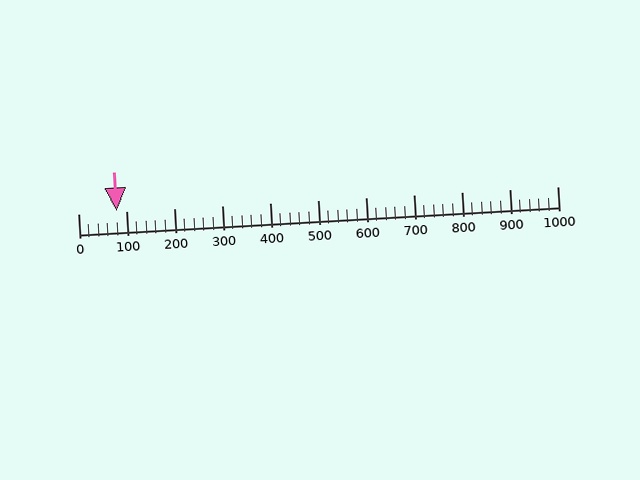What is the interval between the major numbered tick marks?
The major tick marks are spaced 100 units apart.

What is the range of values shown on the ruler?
The ruler shows values from 0 to 1000.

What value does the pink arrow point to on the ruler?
The pink arrow points to approximately 80.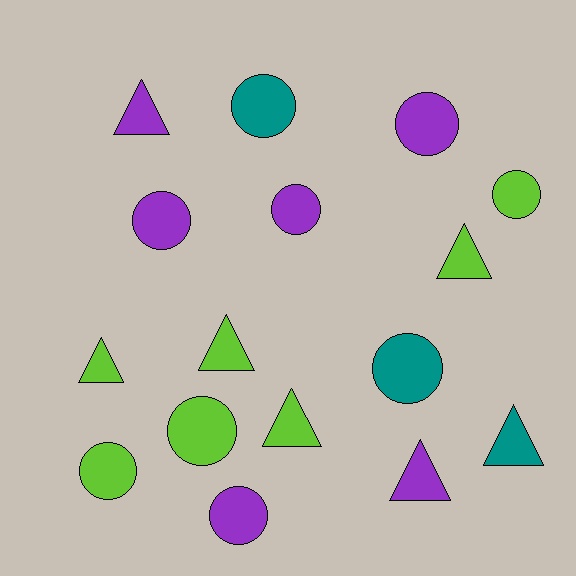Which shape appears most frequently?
Circle, with 9 objects.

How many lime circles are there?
There are 3 lime circles.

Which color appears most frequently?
Lime, with 7 objects.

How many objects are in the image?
There are 16 objects.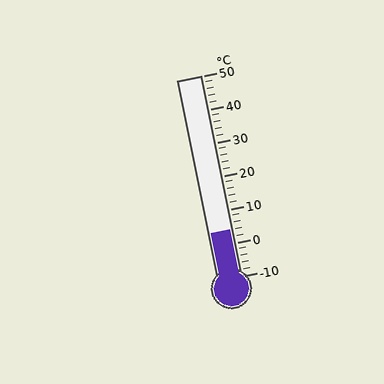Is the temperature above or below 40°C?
The temperature is below 40°C.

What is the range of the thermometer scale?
The thermometer scale ranges from -10°C to 50°C.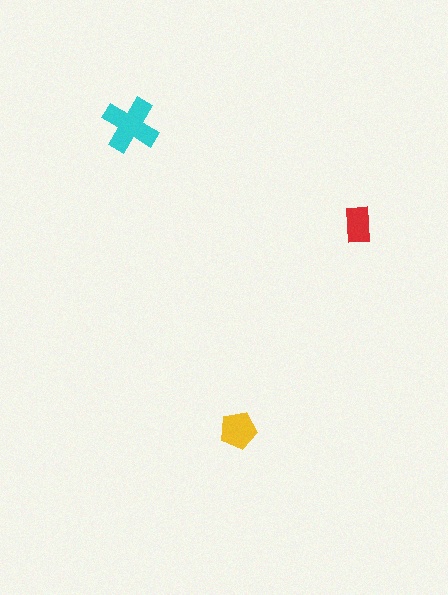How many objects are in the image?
There are 3 objects in the image.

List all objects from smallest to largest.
The red rectangle, the yellow pentagon, the cyan cross.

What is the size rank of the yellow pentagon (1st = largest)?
2nd.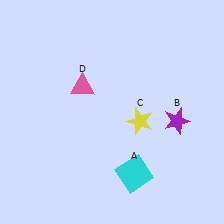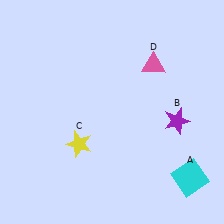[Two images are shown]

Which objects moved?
The objects that moved are: the cyan square (A), the yellow star (C), the pink triangle (D).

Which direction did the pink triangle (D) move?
The pink triangle (D) moved right.